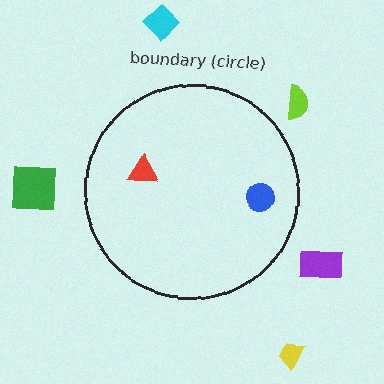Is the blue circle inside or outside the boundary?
Inside.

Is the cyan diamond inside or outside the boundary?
Outside.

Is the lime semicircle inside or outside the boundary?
Outside.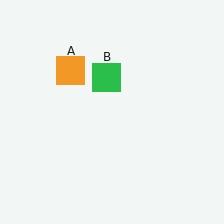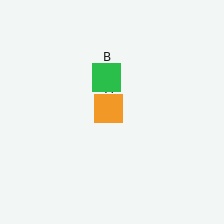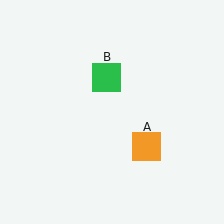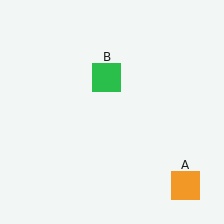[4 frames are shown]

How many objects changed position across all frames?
1 object changed position: orange square (object A).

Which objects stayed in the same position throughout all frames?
Green square (object B) remained stationary.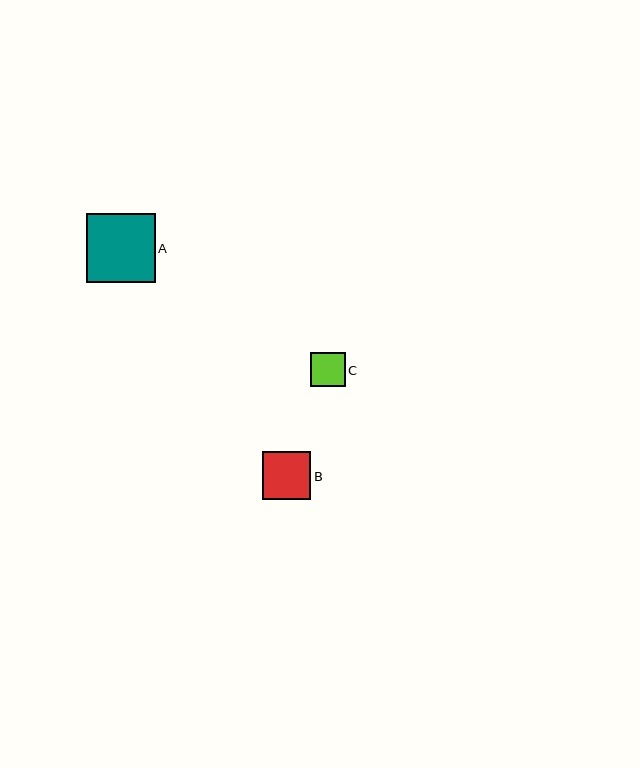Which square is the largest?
Square A is the largest with a size of approximately 69 pixels.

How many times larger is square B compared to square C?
Square B is approximately 1.4 times the size of square C.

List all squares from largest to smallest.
From largest to smallest: A, B, C.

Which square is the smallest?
Square C is the smallest with a size of approximately 34 pixels.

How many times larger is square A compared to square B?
Square A is approximately 1.4 times the size of square B.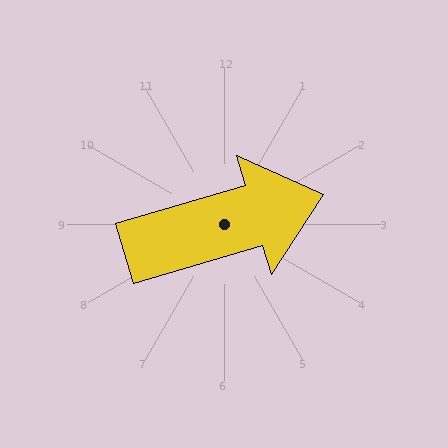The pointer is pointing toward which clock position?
Roughly 2 o'clock.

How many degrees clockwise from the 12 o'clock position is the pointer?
Approximately 73 degrees.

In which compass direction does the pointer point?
East.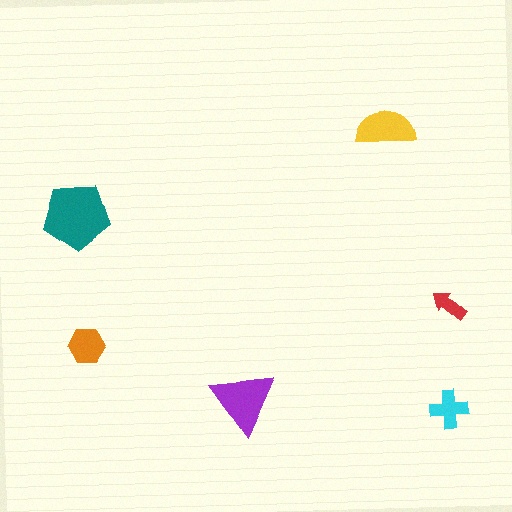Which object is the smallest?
The red arrow.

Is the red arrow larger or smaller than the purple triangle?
Smaller.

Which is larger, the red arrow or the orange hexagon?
The orange hexagon.